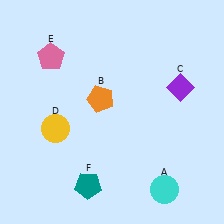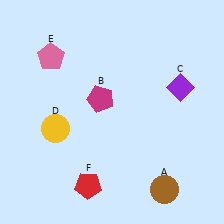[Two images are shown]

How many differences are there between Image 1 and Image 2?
There are 3 differences between the two images.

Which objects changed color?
A changed from cyan to brown. B changed from orange to magenta. F changed from teal to red.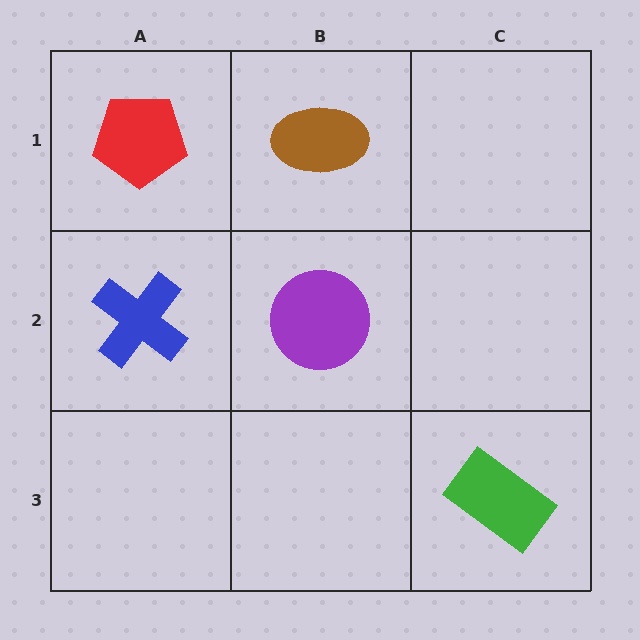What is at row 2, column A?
A blue cross.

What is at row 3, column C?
A green rectangle.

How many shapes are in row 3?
1 shape.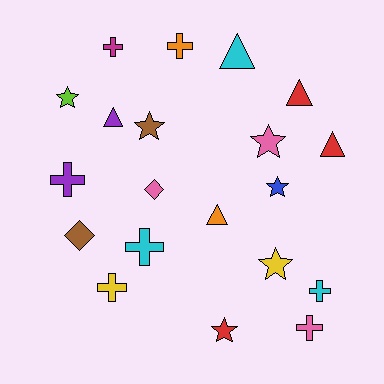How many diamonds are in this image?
There are 2 diamonds.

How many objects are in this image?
There are 20 objects.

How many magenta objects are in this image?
There is 1 magenta object.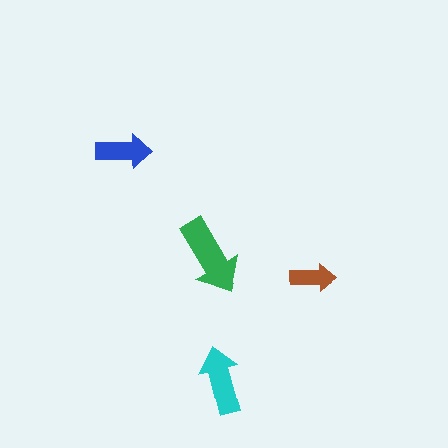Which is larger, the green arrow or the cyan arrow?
The green one.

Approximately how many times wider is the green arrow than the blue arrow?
About 1.5 times wider.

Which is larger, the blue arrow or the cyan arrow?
The cyan one.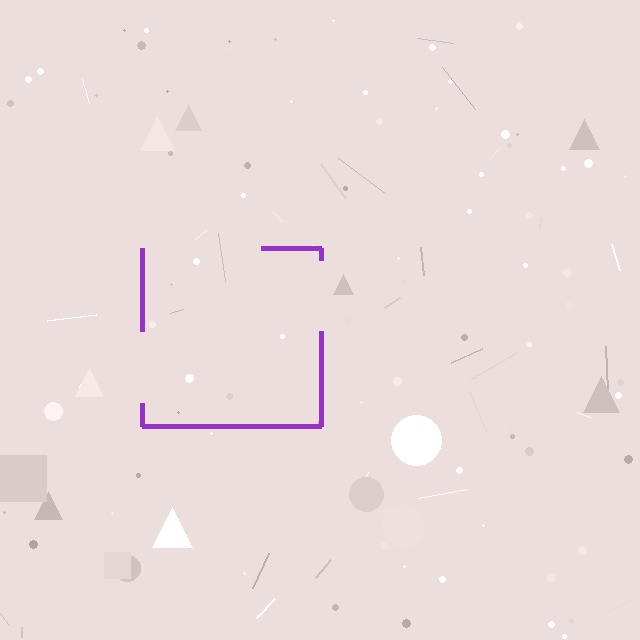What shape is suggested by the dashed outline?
The dashed outline suggests a square.